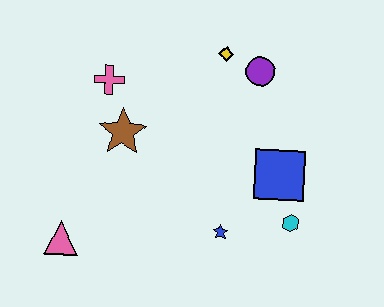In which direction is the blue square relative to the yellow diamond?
The blue square is below the yellow diamond.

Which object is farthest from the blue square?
The pink triangle is farthest from the blue square.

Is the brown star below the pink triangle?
No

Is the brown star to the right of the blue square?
No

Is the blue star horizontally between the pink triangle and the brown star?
No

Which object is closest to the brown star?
The pink cross is closest to the brown star.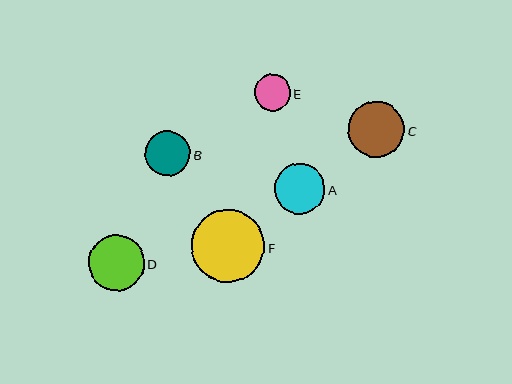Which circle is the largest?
Circle F is the largest with a size of approximately 73 pixels.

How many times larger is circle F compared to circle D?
Circle F is approximately 1.3 times the size of circle D.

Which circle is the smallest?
Circle E is the smallest with a size of approximately 36 pixels.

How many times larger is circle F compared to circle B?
Circle F is approximately 1.6 times the size of circle B.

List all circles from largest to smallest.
From largest to smallest: F, C, D, A, B, E.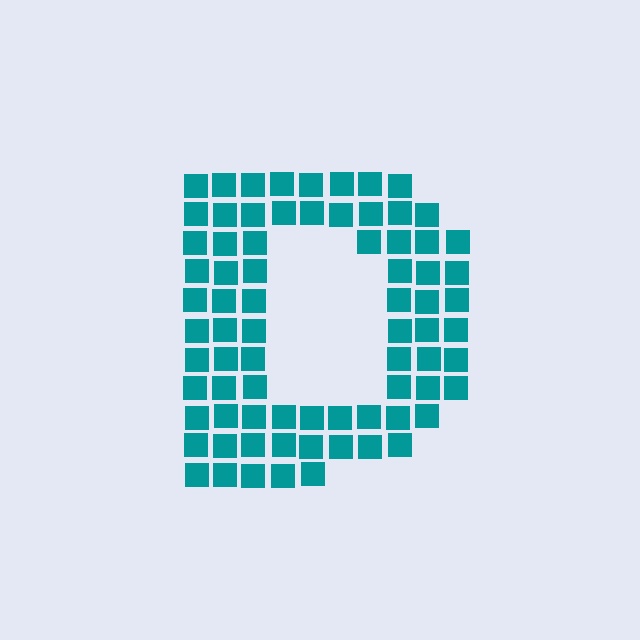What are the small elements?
The small elements are squares.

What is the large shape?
The large shape is the letter D.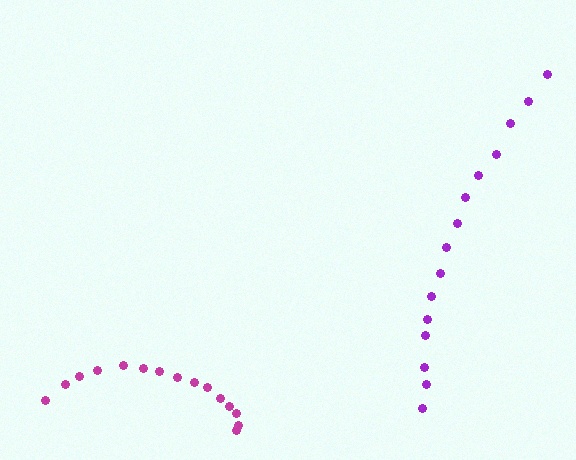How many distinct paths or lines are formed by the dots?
There are 2 distinct paths.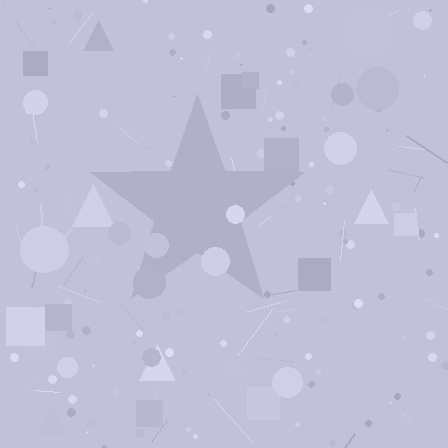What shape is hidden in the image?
A star is hidden in the image.